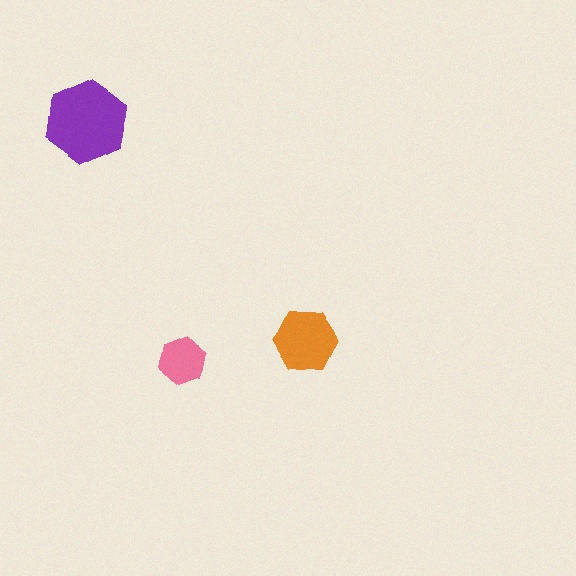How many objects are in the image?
There are 3 objects in the image.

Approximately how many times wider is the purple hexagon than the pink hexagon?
About 1.5 times wider.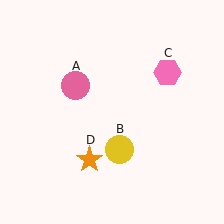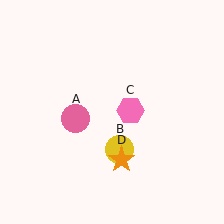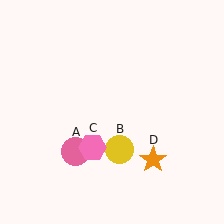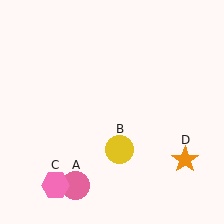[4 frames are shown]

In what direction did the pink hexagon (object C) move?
The pink hexagon (object C) moved down and to the left.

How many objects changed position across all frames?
3 objects changed position: pink circle (object A), pink hexagon (object C), orange star (object D).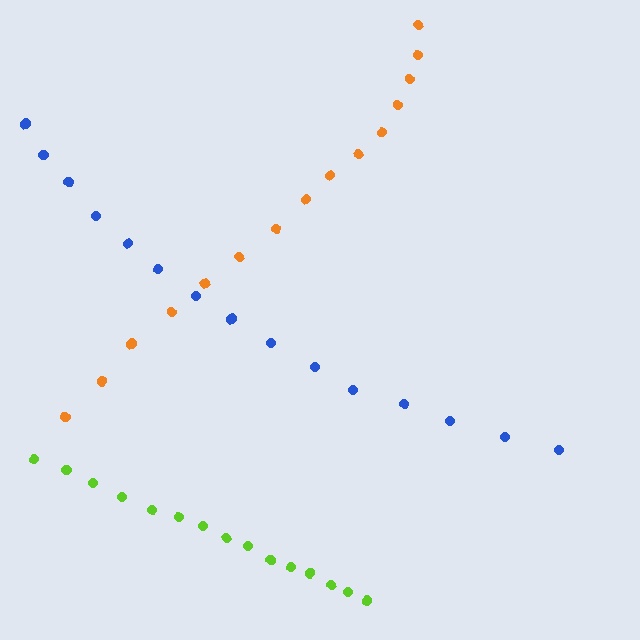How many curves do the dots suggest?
There are 3 distinct paths.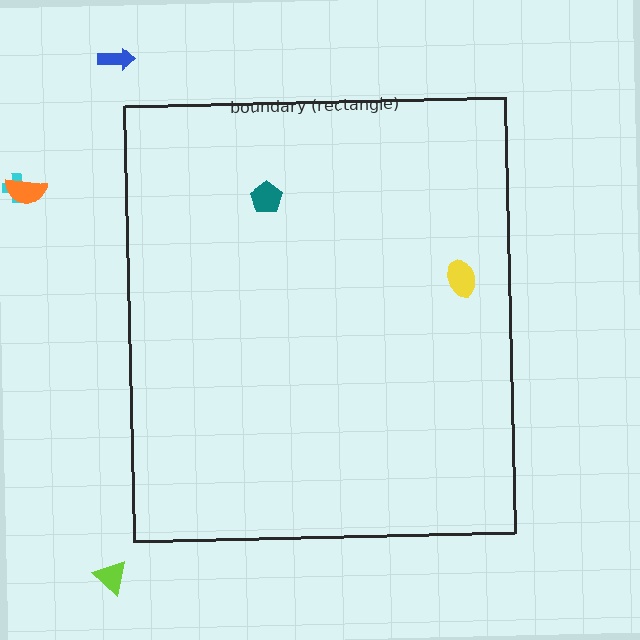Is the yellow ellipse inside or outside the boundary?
Inside.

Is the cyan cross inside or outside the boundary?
Outside.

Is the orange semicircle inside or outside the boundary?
Outside.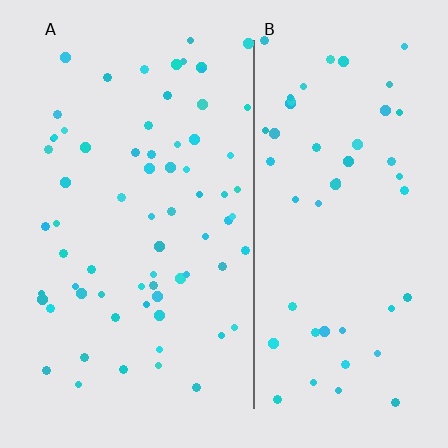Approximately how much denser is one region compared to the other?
Approximately 1.3× — region A over region B.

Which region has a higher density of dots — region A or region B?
A (the left).